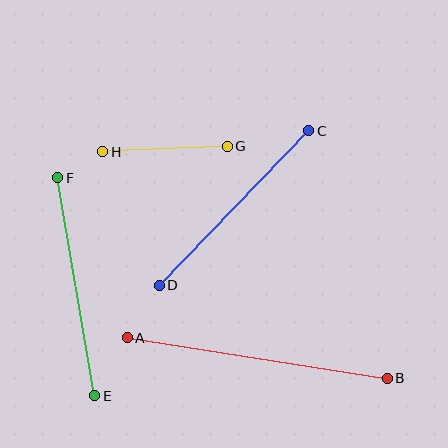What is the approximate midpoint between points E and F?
The midpoint is at approximately (76, 287) pixels.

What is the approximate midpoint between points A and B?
The midpoint is at approximately (257, 358) pixels.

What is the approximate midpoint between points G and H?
The midpoint is at approximately (165, 149) pixels.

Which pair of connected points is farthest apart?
Points A and B are farthest apart.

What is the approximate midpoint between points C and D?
The midpoint is at approximately (234, 208) pixels.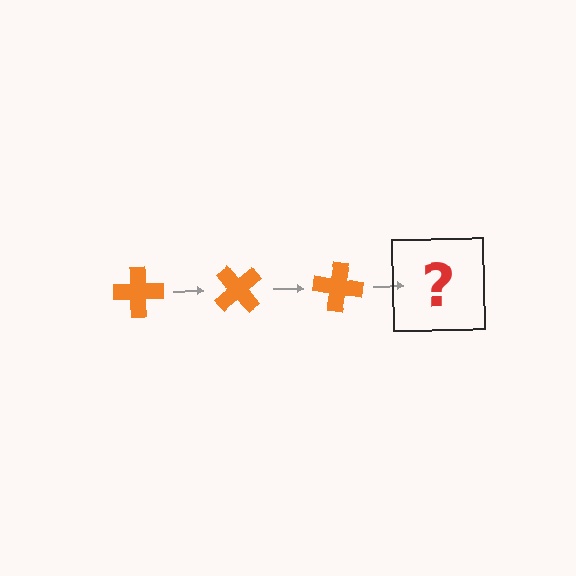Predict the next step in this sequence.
The next step is an orange cross rotated 150 degrees.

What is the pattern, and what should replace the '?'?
The pattern is that the cross rotates 50 degrees each step. The '?' should be an orange cross rotated 150 degrees.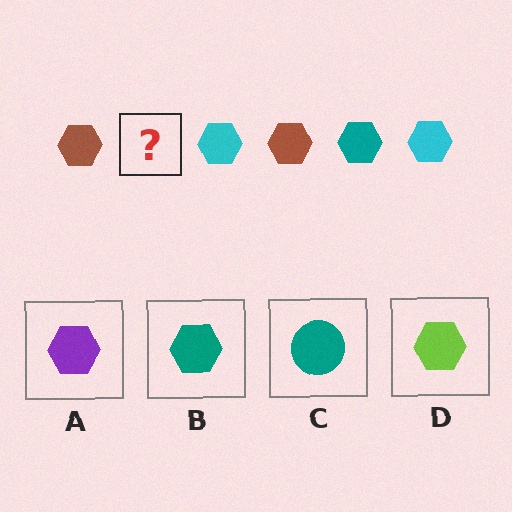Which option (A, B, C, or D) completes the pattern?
B.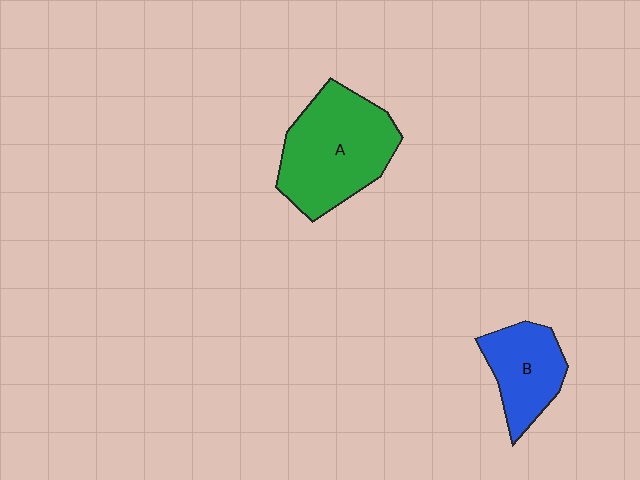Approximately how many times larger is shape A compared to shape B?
Approximately 1.7 times.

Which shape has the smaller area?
Shape B (blue).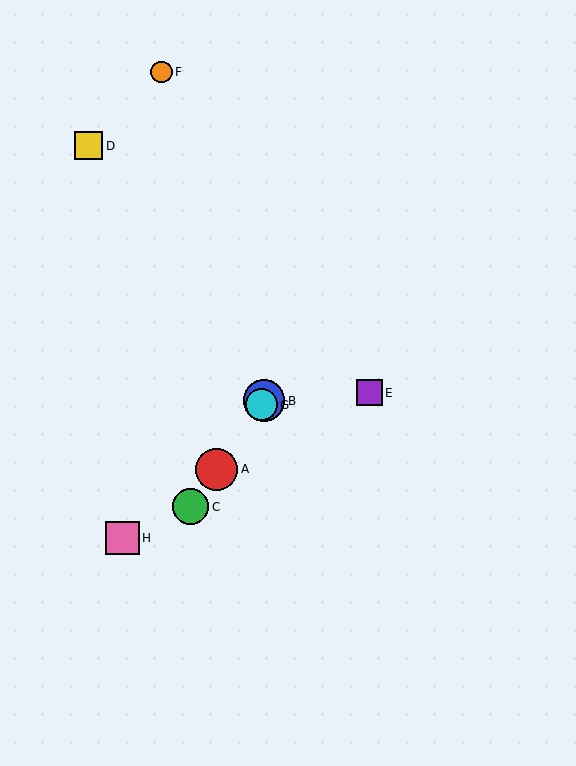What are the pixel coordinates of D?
Object D is at (89, 146).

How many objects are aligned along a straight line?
4 objects (A, B, C, G) are aligned along a straight line.